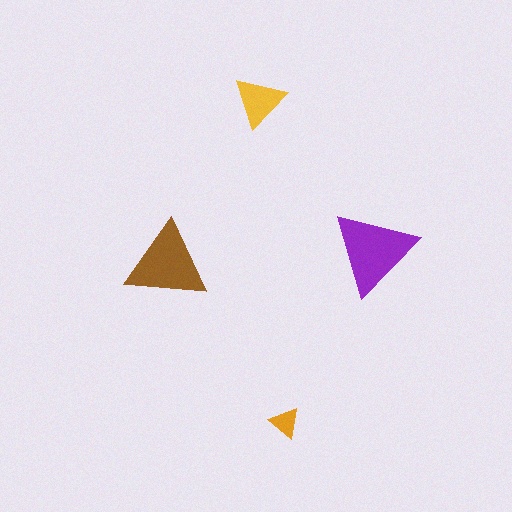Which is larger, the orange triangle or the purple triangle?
The purple one.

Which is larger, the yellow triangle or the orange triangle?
The yellow one.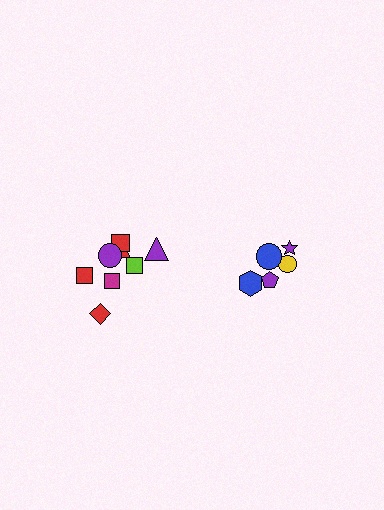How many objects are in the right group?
There are 5 objects.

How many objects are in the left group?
There are 8 objects.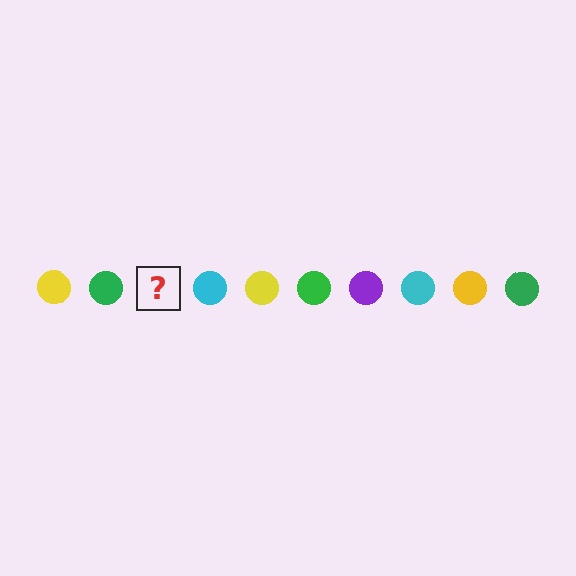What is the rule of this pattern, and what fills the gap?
The rule is that the pattern cycles through yellow, green, purple, cyan circles. The gap should be filled with a purple circle.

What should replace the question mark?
The question mark should be replaced with a purple circle.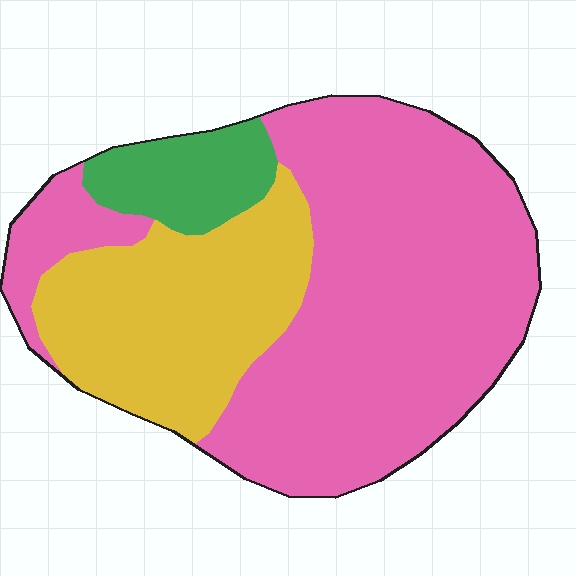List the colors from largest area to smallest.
From largest to smallest: pink, yellow, green.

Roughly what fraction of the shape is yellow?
Yellow takes up about one quarter (1/4) of the shape.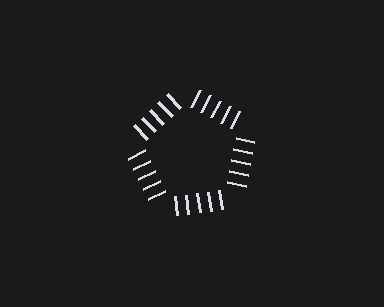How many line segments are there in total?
25 — 5 along each of the 5 edges.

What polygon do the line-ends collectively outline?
An illusory pentagon — the line segments terminate on its edges but no continuous stroke is drawn.